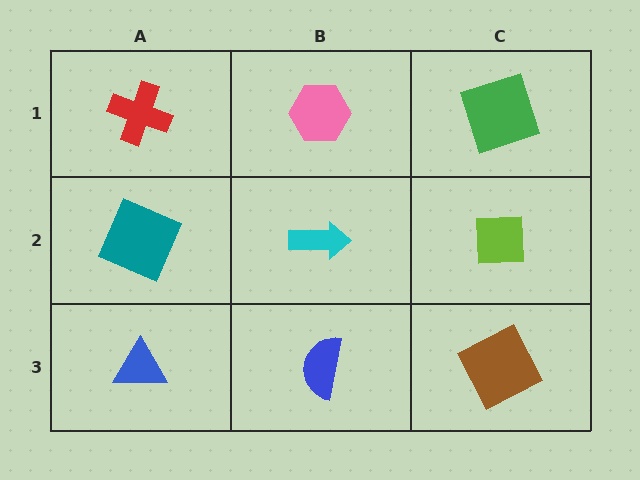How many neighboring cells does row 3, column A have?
2.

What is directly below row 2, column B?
A blue semicircle.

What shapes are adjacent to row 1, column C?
A lime square (row 2, column C), a pink hexagon (row 1, column B).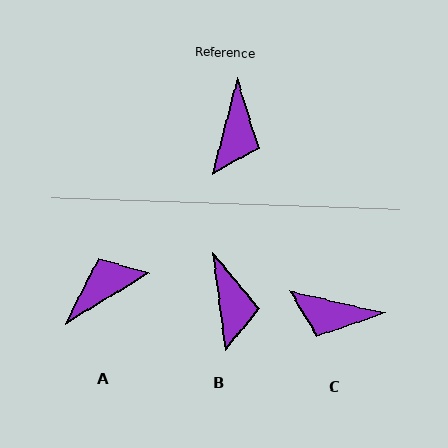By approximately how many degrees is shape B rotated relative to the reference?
Approximately 22 degrees counter-clockwise.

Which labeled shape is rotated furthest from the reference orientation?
A, about 136 degrees away.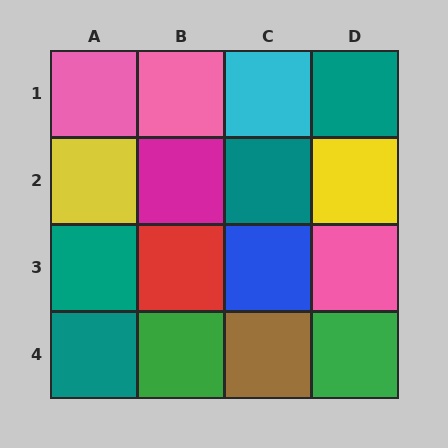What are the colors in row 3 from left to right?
Teal, red, blue, pink.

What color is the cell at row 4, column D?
Green.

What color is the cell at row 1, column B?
Pink.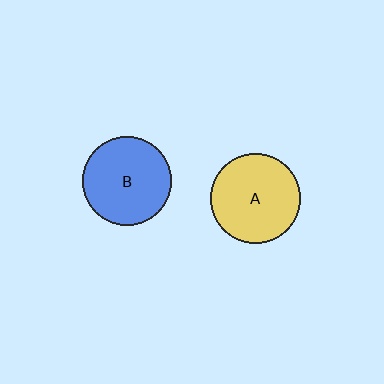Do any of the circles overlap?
No, none of the circles overlap.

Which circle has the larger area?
Circle A (yellow).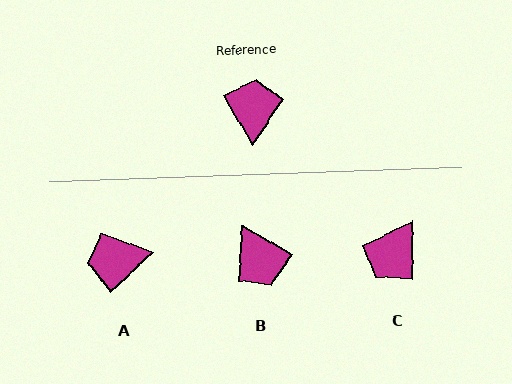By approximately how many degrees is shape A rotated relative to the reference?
Approximately 103 degrees counter-clockwise.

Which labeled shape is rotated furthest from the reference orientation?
B, about 151 degrees away.